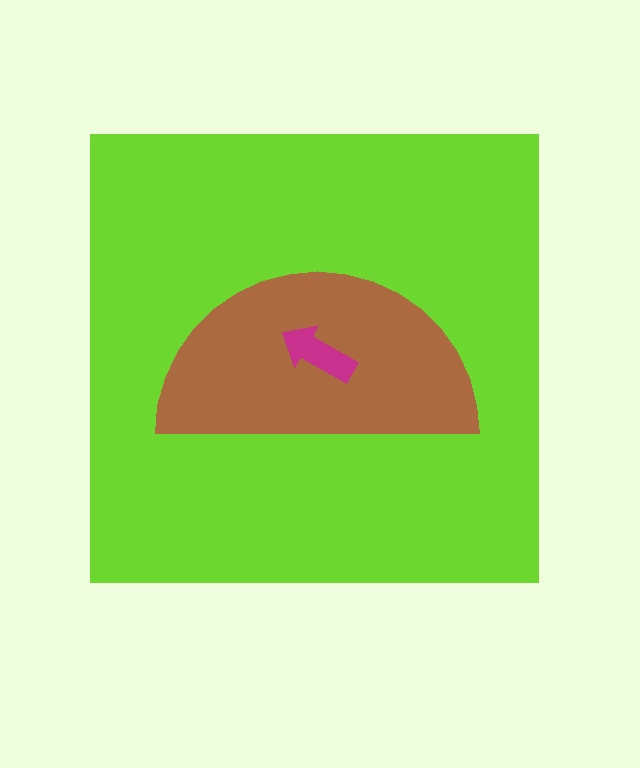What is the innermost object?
The magenta arrow.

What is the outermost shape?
The lime square.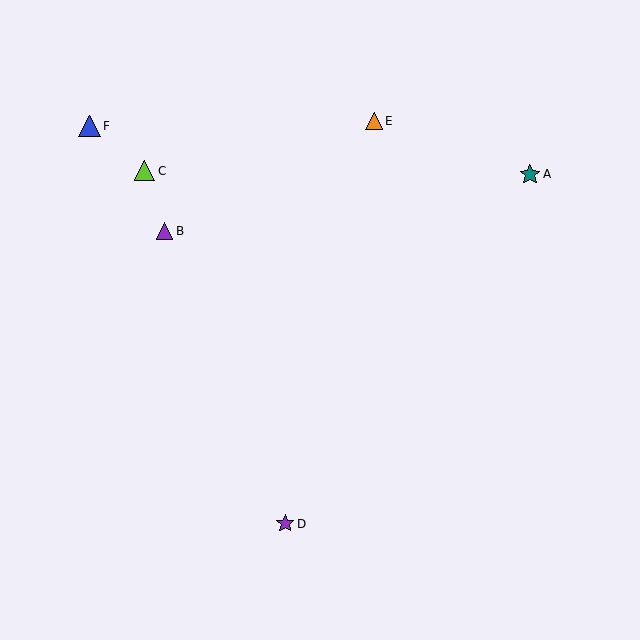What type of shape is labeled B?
Shape B is a purple triangle.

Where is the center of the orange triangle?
The center of the orange triangle is at (374, 121).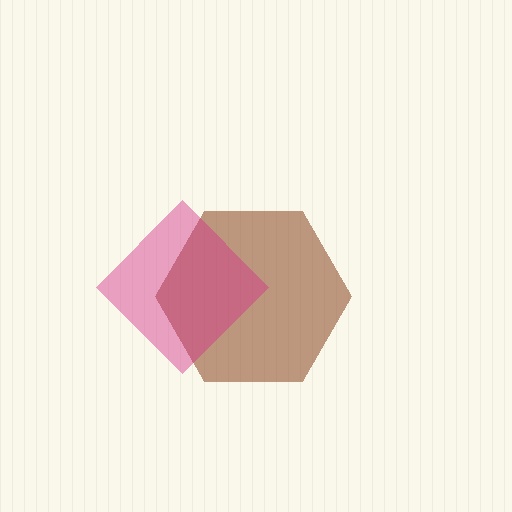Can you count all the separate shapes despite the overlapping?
Yes, there are 2 separate shapes.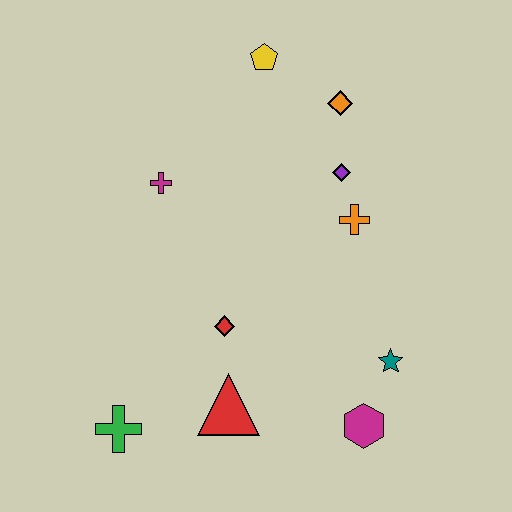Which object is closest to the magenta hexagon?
The teal star is closest to the magenta hexagon.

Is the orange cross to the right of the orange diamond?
Yes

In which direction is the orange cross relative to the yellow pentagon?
The orange cross is below the yellow pentagon.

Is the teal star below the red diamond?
Yes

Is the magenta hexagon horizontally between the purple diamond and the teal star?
Yes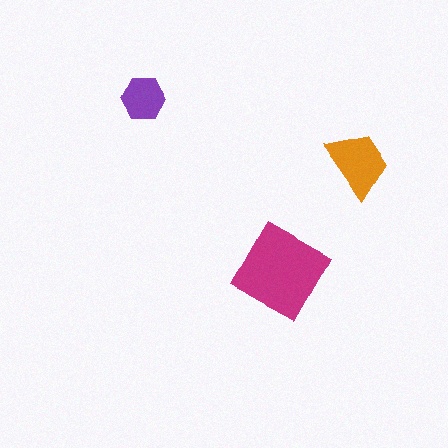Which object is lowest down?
The magenta diamond is bottommost.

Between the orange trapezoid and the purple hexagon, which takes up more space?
The orange trapezoid.